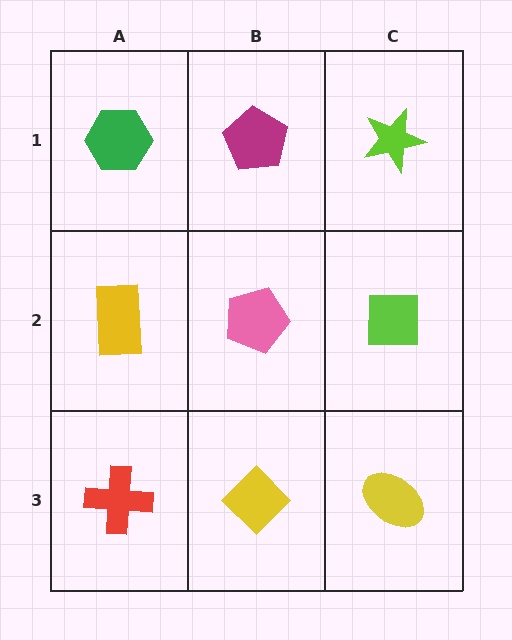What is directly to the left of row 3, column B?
A red cross.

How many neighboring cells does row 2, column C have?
3.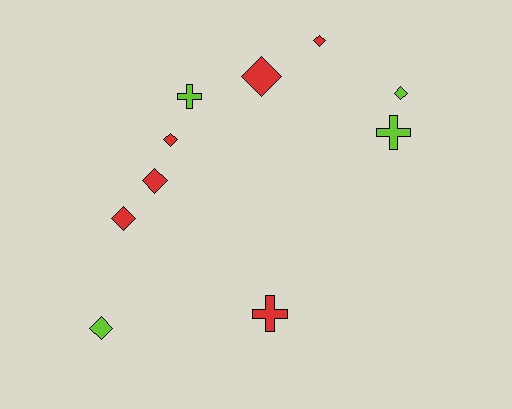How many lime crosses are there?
There are 2 lime crosses.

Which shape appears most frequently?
Diamond, with 7 objects.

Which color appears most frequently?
Red, with 6 objects.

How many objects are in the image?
There are 10 objects.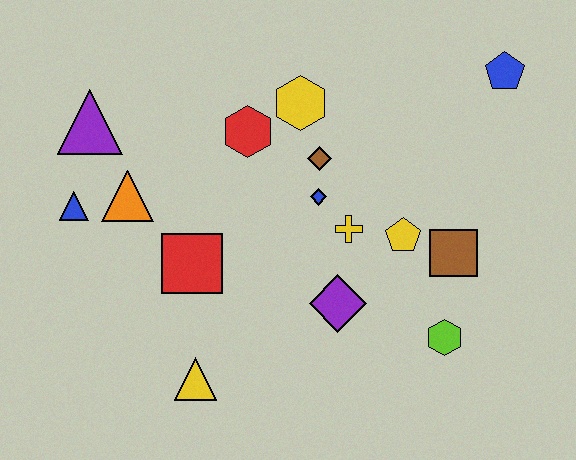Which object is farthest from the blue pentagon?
The blue triangle is farthest from the blue pentagon.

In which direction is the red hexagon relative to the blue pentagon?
The red hexagon is to the left of the blue pentagon.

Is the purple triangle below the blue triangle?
No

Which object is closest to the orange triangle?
The blue triangle is closest to the orange triangle.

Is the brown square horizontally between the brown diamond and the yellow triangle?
No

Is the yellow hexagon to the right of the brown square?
No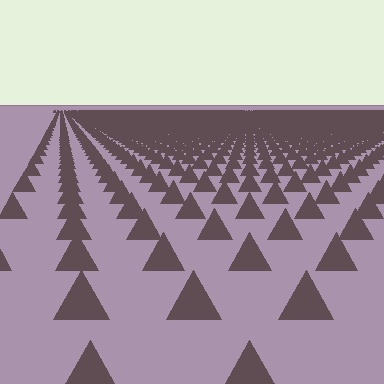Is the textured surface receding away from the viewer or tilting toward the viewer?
The surface is receding away from the viewer. Texture elements get smaller and denser toward the top.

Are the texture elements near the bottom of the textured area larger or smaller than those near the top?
Larger. Near the bottom, elements are closer to the viewer and appear at a bigger on-screen size.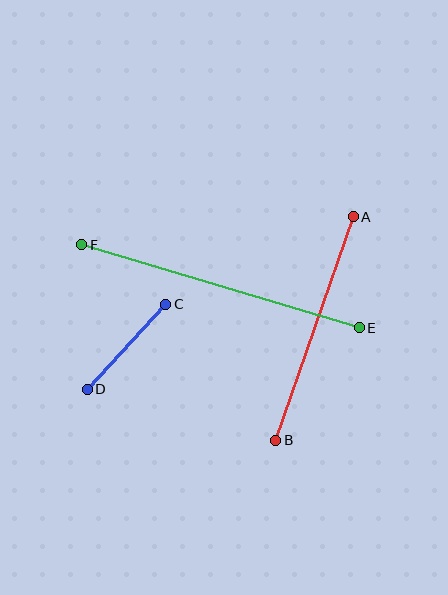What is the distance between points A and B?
The distance is approximately 237 pixels.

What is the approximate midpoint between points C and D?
The midpoint is at approximately (127, 347) pixels.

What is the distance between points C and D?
The distance is approximately 115 pixels.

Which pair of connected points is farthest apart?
Points E and F are farthest apart.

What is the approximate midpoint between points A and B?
The midpoint is at approximately (314, 329) pixels.